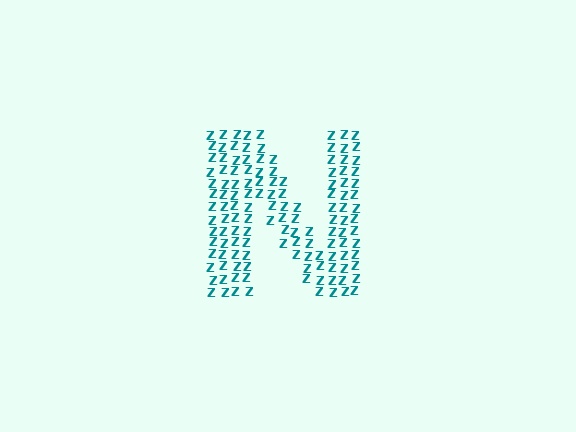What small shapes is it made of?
It is made of small letter Z's.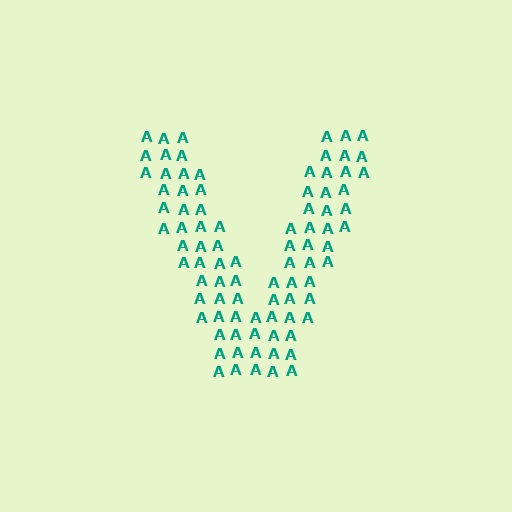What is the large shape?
The large shape is the letter V.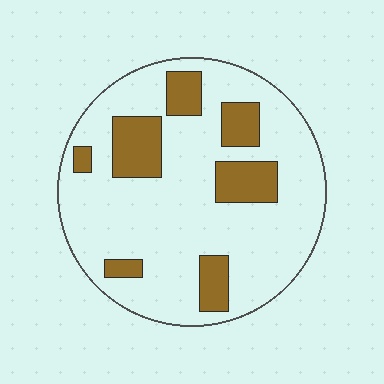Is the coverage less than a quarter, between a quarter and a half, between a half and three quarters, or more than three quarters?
Less than a quarter.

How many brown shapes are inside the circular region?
7.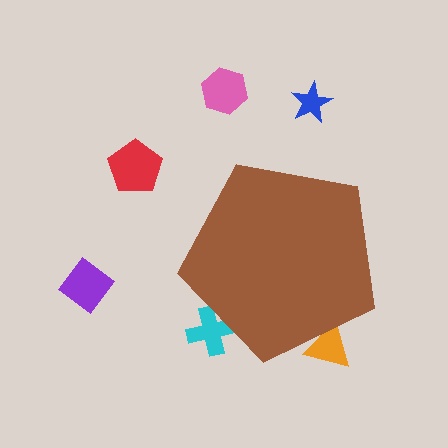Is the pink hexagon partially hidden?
No, the pink hexagon is fully visible.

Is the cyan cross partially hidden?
Yes, the cyan cross is partially hidden behind the brown pentagon.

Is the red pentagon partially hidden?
No, the red pentagon is fully visible.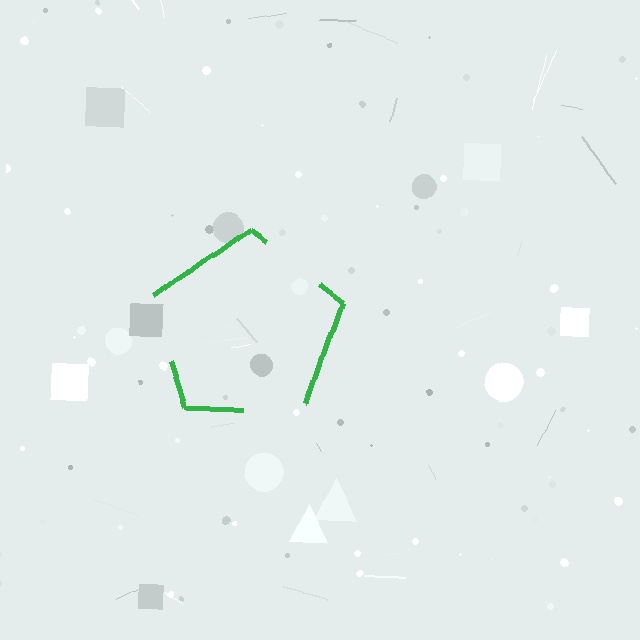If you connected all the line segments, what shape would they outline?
They would outline a pentagon.